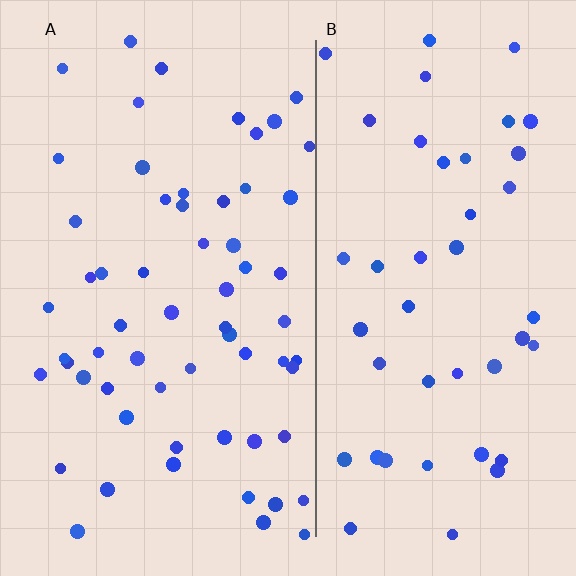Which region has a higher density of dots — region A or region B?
A (the left).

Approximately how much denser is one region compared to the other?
Approximately 1.3× — region A over region B.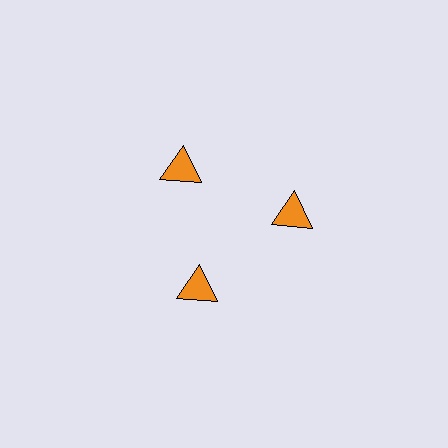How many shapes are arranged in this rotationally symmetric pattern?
There are 3 shapes, arranged in 3 groups of 1.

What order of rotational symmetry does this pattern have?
This pattern has 3-fold rotational symmetry.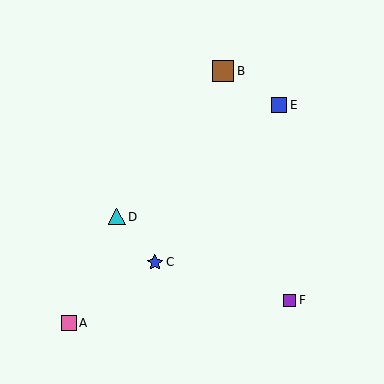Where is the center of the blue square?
The center of the blue square is at (279, 105).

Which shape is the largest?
The brown square (labeled B) is the largest.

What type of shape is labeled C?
Shape C is a blue star.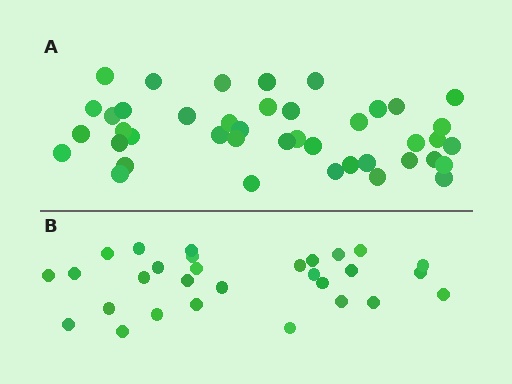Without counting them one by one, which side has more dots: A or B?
Region A (the top region) has more dots.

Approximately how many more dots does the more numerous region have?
Region A has approximately 15 more dots than region B.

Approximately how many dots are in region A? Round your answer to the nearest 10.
About 40 dots. (The exact count is 42, which rounds to 40.)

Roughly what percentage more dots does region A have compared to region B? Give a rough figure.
About 45% more.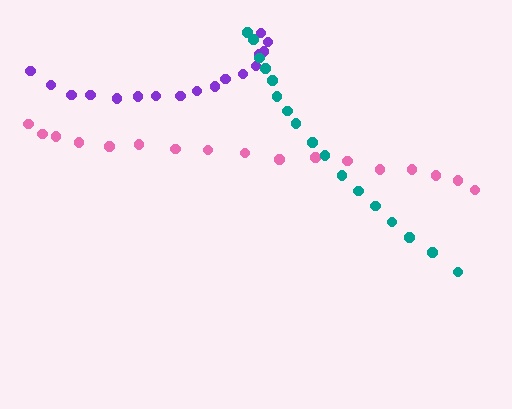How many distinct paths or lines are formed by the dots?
There are 3 distinct paths.